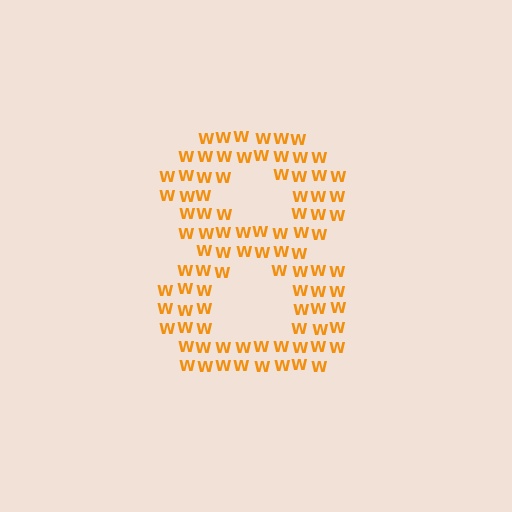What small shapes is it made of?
It is made of small letter W's.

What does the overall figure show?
The overall figure shows the digit 8.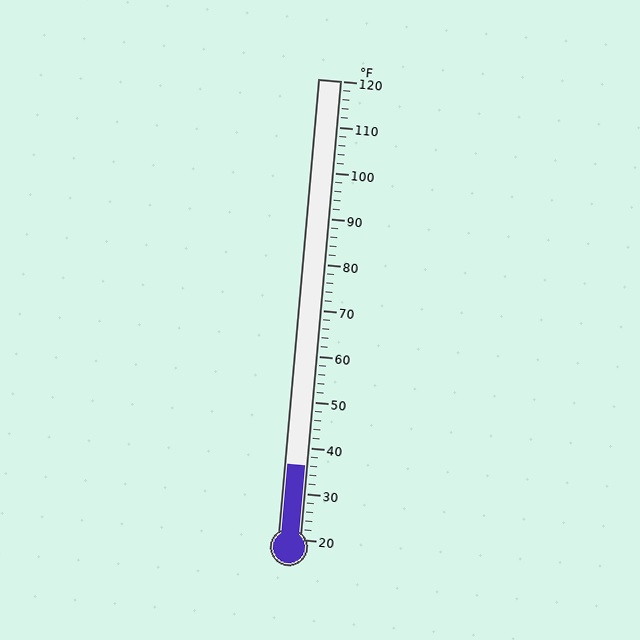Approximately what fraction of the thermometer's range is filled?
The thermometer is filled to approximately 15% of its range.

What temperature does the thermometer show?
The thermometer shows approximately 36°F.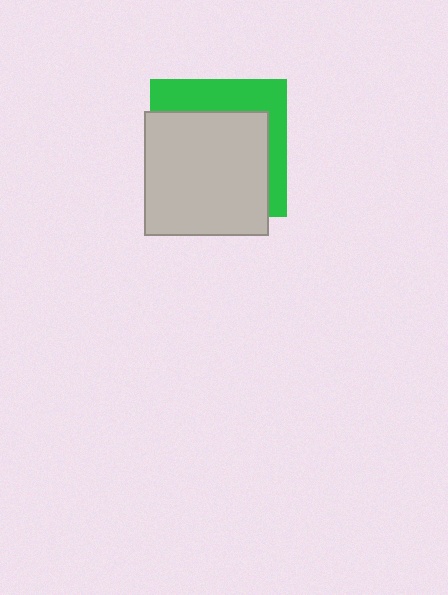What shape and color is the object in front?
The object in front is a light gray square.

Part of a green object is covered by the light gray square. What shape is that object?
It is a square.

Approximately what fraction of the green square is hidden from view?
Roughly 67% of the green square is hidden behind the light gray square.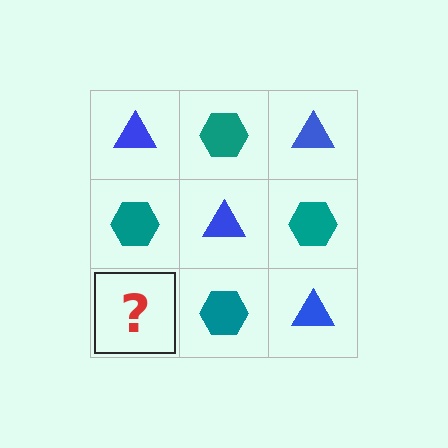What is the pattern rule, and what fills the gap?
The rule is that it alternates blue triangle and teal hexagon in a checkerboard pattern. The gap should be filled with a blue triangle.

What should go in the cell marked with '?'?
The missing cell should contain a blue triangle.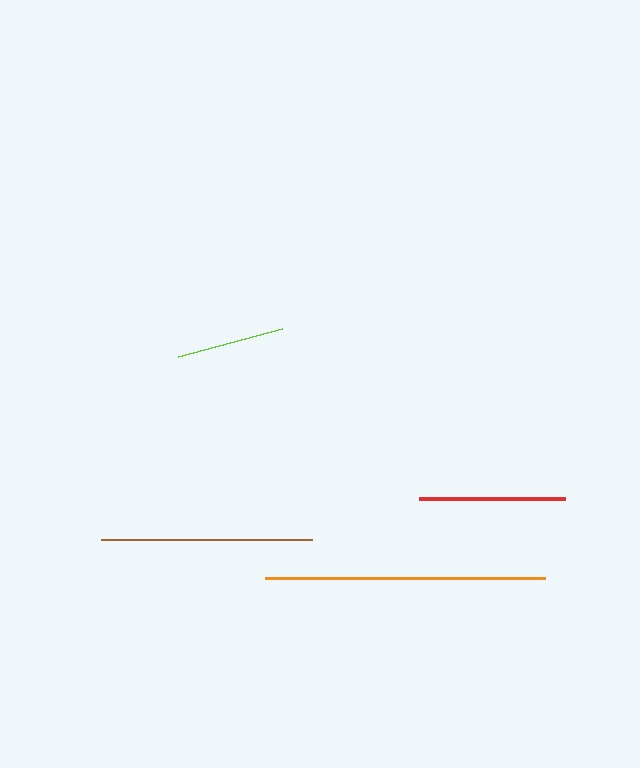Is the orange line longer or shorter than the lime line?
The orange line is longer than the lime line.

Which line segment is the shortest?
The lime line is the shortest at approximately 108 pixels.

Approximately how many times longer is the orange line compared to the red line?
The orange line is approximately 1.9 times the length of the red line.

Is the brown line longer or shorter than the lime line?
The brown line is longer than the lime line.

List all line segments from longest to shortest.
From longest to shortest: orange, brown, red, lime.